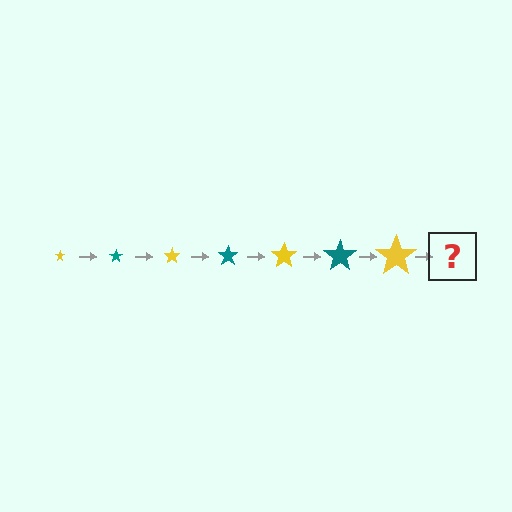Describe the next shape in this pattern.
It should be a teal star, larger than the previous one.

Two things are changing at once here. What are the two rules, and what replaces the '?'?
The two rules are that the star grows larger each step and the color cycles through yellow and teal. The '?' should be a teal star, larger than the previous one.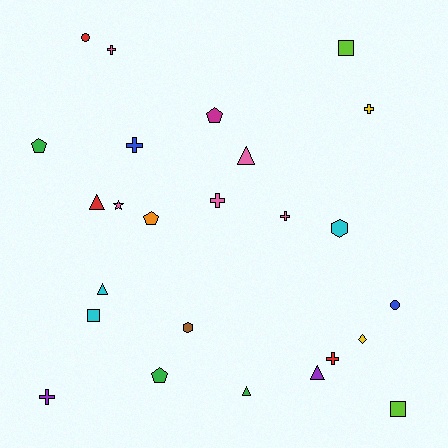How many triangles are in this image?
There are 5 triangles.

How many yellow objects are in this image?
There are 2 yellow objects.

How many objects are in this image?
There are 25 objects.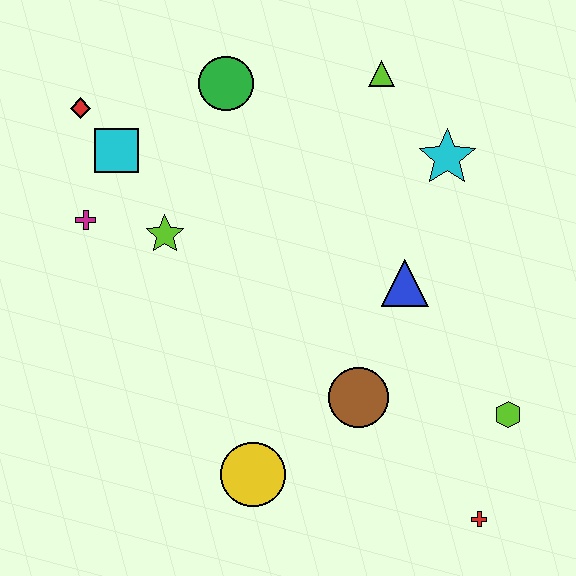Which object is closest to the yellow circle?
The brown circle is closest to the yellow circle.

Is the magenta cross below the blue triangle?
No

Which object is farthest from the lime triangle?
The red cross is farthest from the lime triangle.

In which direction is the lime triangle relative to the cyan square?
The lime triangle is to the right of the cyan square.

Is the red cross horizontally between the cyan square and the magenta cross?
No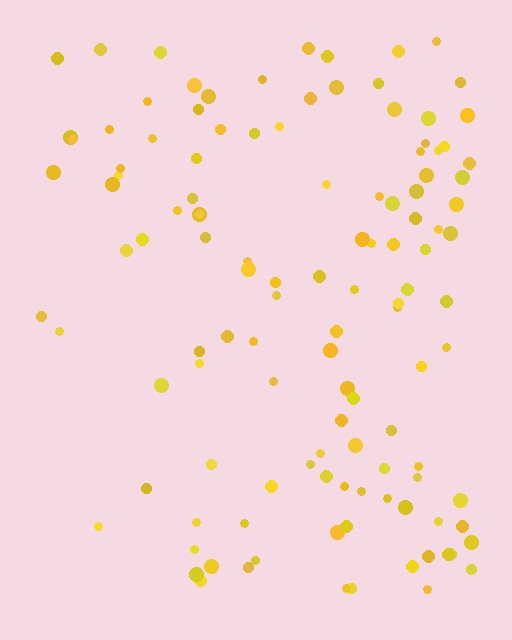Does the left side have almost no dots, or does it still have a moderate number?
Still a moderate number, just noticeably fewer than the right.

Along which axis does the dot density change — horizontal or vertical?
Horizontal.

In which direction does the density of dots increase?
From left to right, with the right side densest.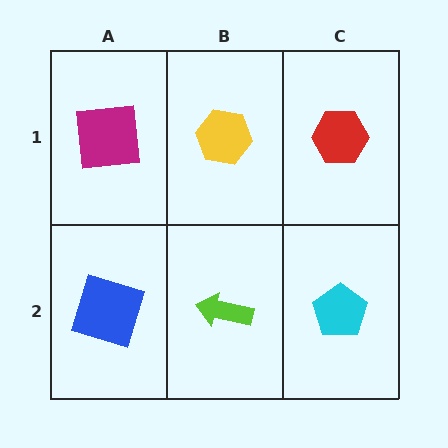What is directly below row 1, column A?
A blue square.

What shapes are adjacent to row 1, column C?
A cyan pentagon (row 2, column C), a yellow hexagon (row 1, column B).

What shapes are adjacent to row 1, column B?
A lime arrow (row 2, column B), a magenta square (row 1, column A), a red hexagon (row 1, column C).